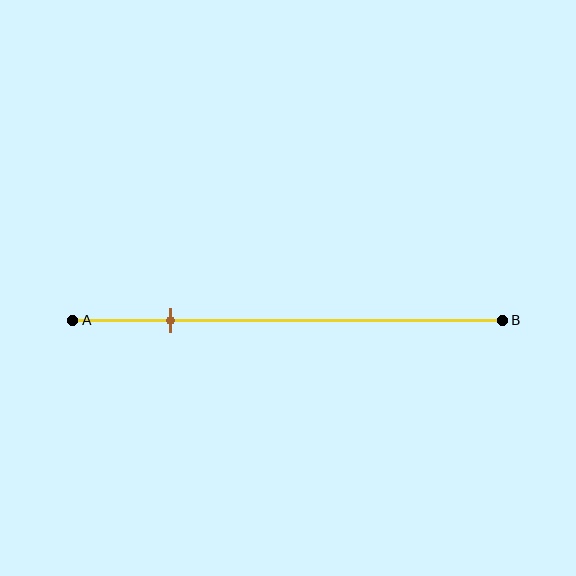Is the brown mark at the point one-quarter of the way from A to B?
Yes, the mark is approximately at the one-quarter point.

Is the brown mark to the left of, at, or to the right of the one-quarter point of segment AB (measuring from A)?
The brown mark is approximately at the one-quarter point of segment AB.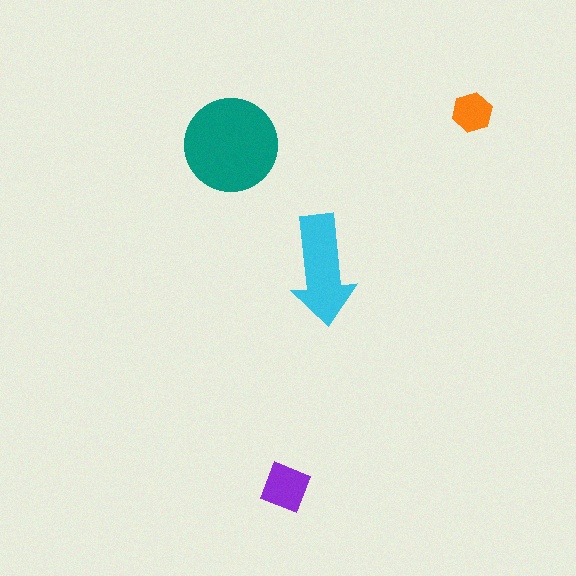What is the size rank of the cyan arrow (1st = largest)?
2nd.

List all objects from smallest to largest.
The orange hexagon, the purple diamond, the cyan arrow, the teal circle.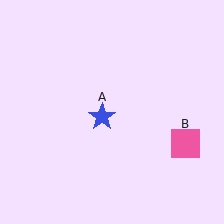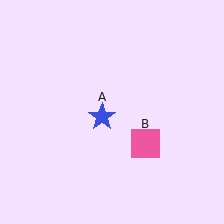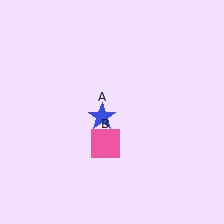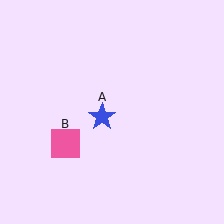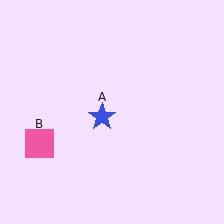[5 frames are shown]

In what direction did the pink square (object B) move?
The pink square (object B) moved left.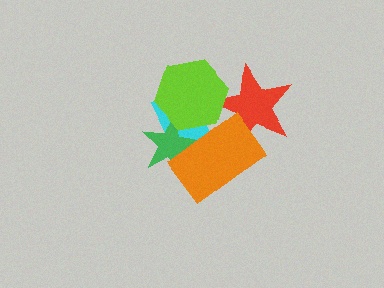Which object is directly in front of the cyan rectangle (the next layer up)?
The green star is directly in front of the cyan rectangle.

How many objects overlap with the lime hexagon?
4 objects overlap with the lime hexagon.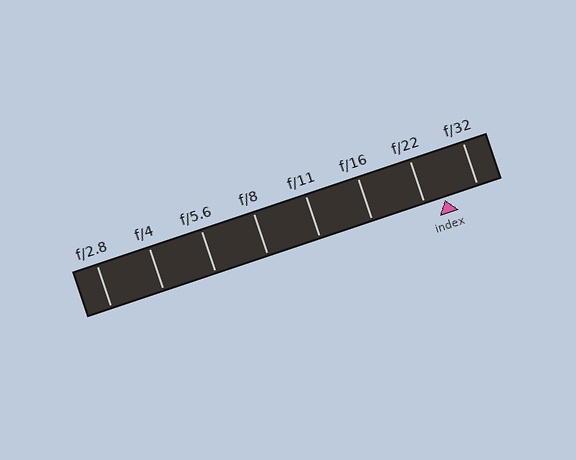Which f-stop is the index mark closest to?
The index mark is closest to f/22.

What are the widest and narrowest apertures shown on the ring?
The widest aperture shown is f/2.8 and the narrowest is f/32.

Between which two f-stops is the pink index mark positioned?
The index mark is between f/22 and f/32.